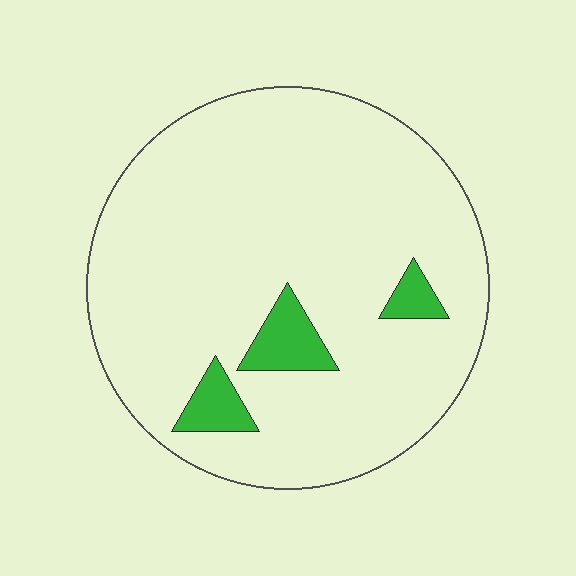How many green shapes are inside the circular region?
3.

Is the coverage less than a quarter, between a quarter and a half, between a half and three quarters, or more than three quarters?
Less than a quarter.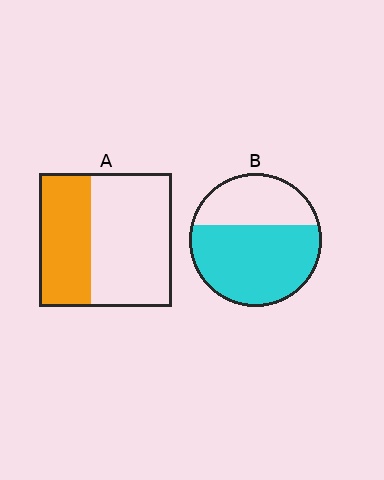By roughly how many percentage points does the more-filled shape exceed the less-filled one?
By roughly 25 percentage points (B over A).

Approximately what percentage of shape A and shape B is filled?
A is approximately 40% and B is approximately 65%.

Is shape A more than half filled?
No.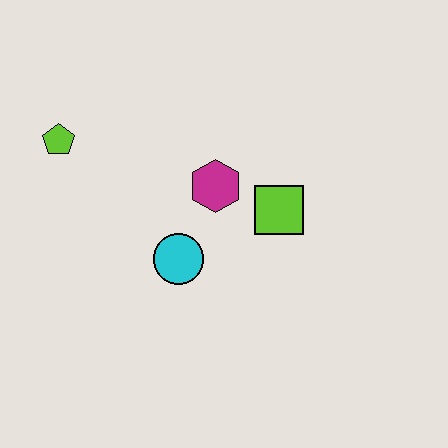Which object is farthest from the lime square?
The lime pentagon is farthest from the lime square.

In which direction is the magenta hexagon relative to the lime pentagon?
The magenta hexagon is to the right of the lime pentagon.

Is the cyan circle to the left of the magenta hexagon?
Yes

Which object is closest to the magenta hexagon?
The lime square is closest to the magenta hexagon.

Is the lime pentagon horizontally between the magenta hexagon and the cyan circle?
No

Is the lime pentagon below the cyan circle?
No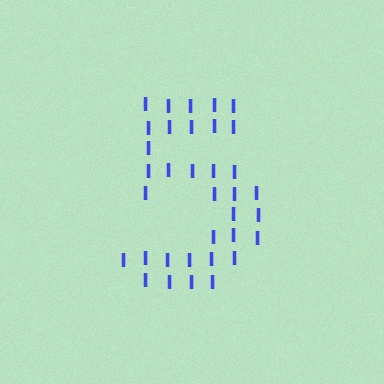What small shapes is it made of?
It is made of small letter I's.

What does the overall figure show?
The overall figure shows the digit 5.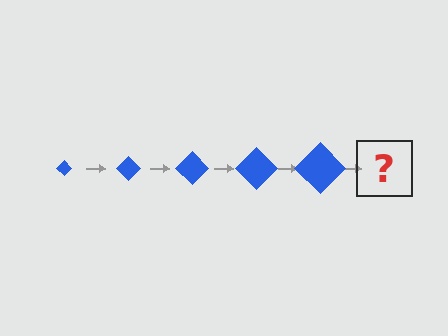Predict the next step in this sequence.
The next step is a blue diamond, larger than the previous one.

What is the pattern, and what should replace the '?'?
The pattern is that the diamond gets progressively larger each step. The '?' should be a blue diamond, larger than the previous one.